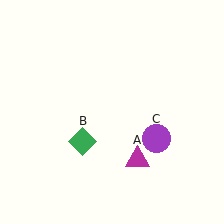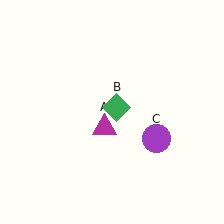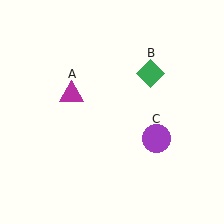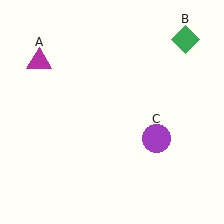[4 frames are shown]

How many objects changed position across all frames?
2 objects changed position: magenta triangle (object A), green diamond (object B).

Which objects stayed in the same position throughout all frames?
Purple circle (object C) remained stationary.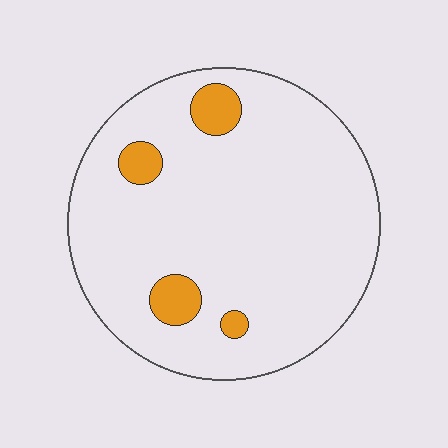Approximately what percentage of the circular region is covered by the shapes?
Approximately 10%.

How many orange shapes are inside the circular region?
4.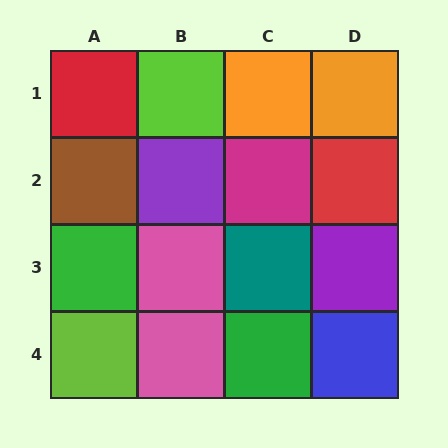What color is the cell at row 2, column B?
Purple.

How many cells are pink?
2 cells are pink.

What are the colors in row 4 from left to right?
Lime, pink, green, blue.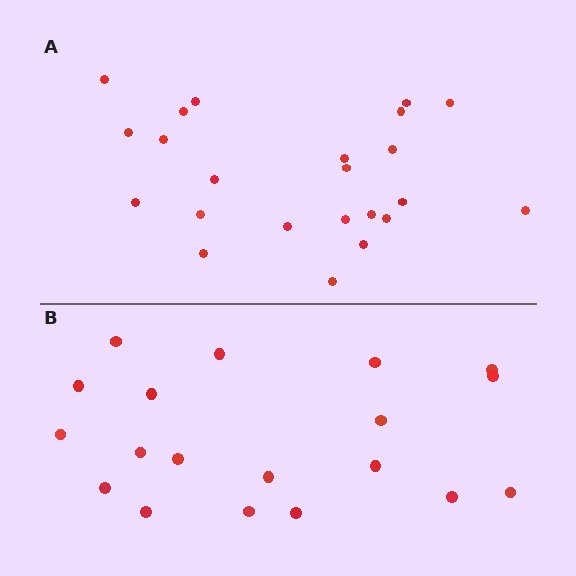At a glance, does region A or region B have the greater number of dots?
Region A (the top region) has more dots.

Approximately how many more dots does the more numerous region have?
Region A has about 4 more dots than region B.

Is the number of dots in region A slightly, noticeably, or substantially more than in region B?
Region A has only slightly more — the two regions are fairly close. The ratio is roughly 1.2 to 1.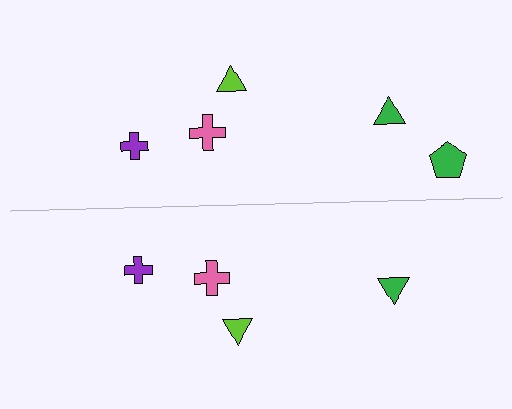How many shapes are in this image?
There are 9 shapes in this image.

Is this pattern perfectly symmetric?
No, the pattern is not perfectly symmetric. A green pentagon is missing from the bottom side.